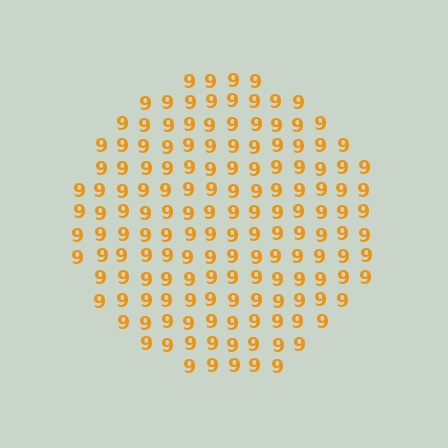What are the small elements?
The small elements are digit 9's.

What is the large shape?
The large shape is a circle.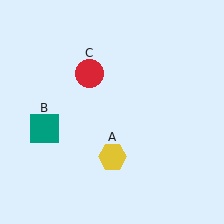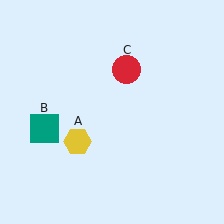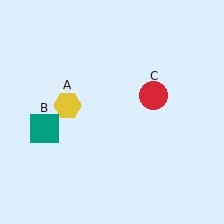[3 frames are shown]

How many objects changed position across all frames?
2 objects changed position: yellow hexagon (object A), red circle (object C).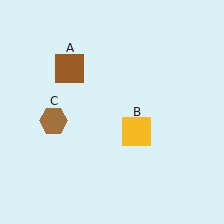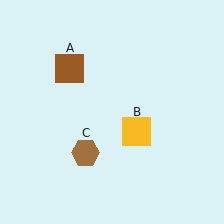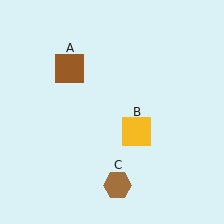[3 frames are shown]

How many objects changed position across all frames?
1 object changed position: brown hexagon (object C).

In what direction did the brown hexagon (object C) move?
The brown hexagon (object C) moved down and to the right.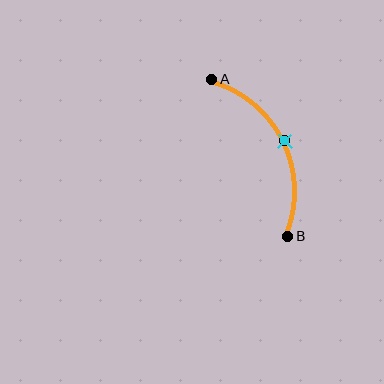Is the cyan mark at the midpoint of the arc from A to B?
Yes. The cyan mark lies on the arc at equal arc-length from both A and B — it is the arc midpoint.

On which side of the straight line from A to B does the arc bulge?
The arc bulges to the right of the straight line connecting A and B.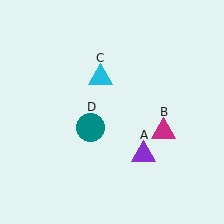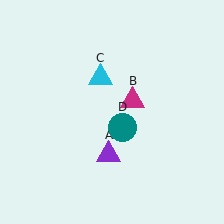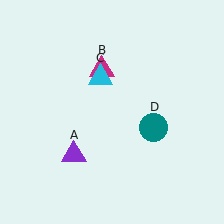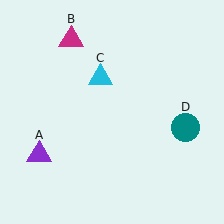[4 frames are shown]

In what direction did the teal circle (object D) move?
The teal circle (object D) moved right.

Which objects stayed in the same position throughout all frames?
Cyan triangle (object C) remained stationary.